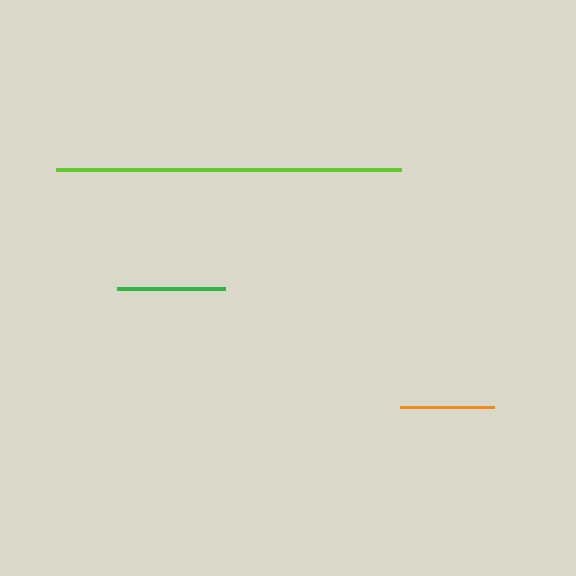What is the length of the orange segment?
The orange segment is approximately 94 pixels long.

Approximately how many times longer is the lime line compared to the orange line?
The lime line is approximately 3.7 times the length of the orange line.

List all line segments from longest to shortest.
From longest to shortest: lime, green, orange.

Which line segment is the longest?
The lime line is the longest at approximately 345 pixels.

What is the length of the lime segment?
The lime segment is approximately 345 pixels long.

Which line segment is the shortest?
The orange line is the shortest at approximately 94 pixels.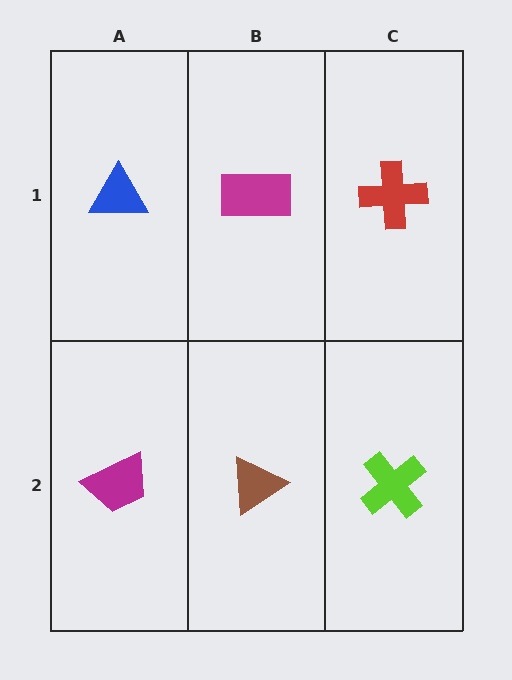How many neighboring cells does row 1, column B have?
3.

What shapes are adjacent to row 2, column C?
A red cross (row 1, column C), a brown triangle (row 2, column B).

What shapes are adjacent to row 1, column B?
A brown triangle (row 2, column B), a blue triangle (row 1, column A), a red cross (row 1, column C).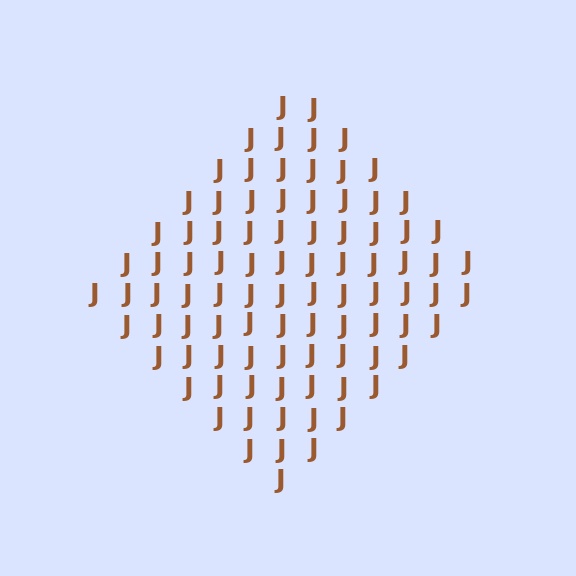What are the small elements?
The small elements are letter J's.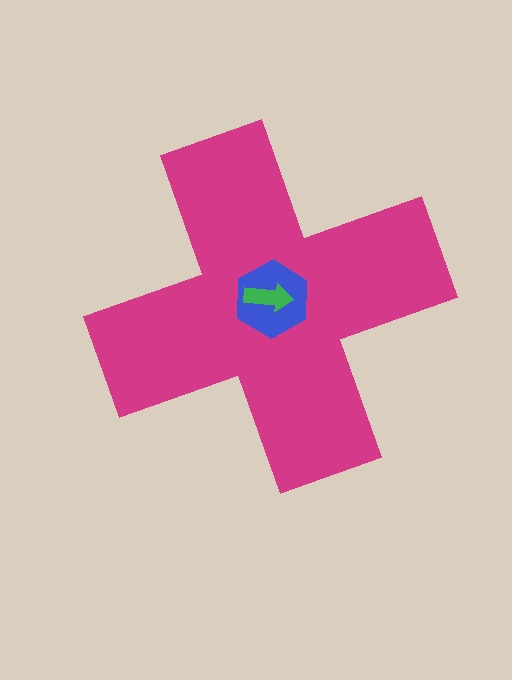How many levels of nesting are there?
3.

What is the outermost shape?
The magenta cross.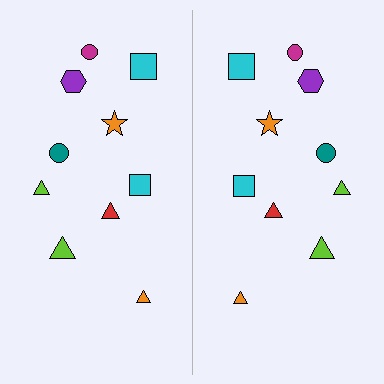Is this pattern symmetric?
Yes, this pattern has bilateral (reflection) symmetry.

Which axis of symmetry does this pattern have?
The pattern has a vertical axis of symmetry running through the center of the image.